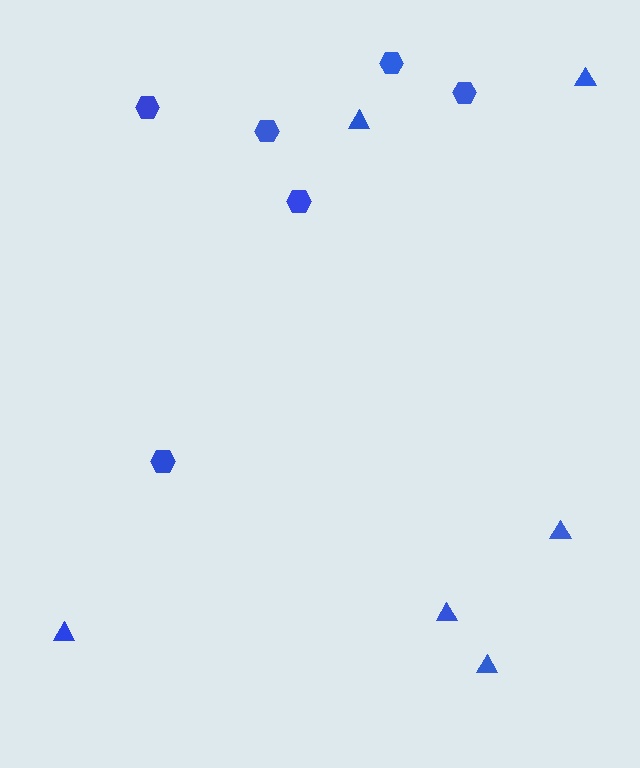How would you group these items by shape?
There are 2 groups: one group of hexagons (6) and one group of triangles (6).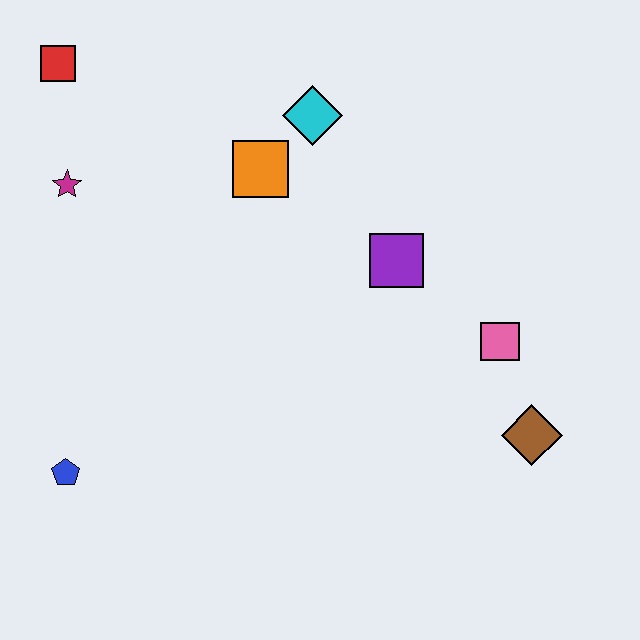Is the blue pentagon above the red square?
No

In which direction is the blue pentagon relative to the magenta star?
The blue pentagon is below the magenta star.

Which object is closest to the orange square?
The cyan diamond is closest to the orange square.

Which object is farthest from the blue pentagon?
The brown diamond is farthest from the blue pentagon.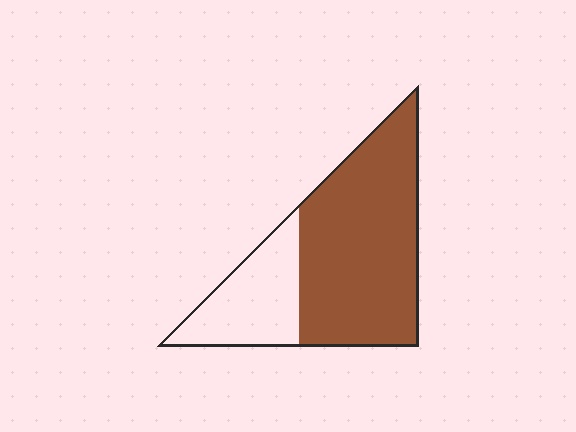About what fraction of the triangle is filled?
About two thirds (2/3).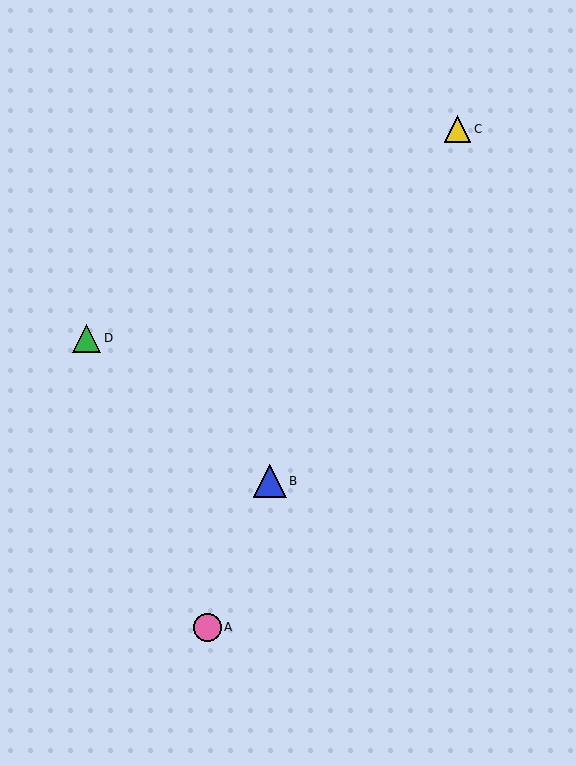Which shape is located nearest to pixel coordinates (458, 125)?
The yellow triangle (labeled C) at (458, 129) is nearest to that location.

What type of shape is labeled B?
Shape B is a blue triangle.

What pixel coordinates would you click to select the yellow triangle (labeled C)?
Click at (458, 129) to select the yellow triangle C.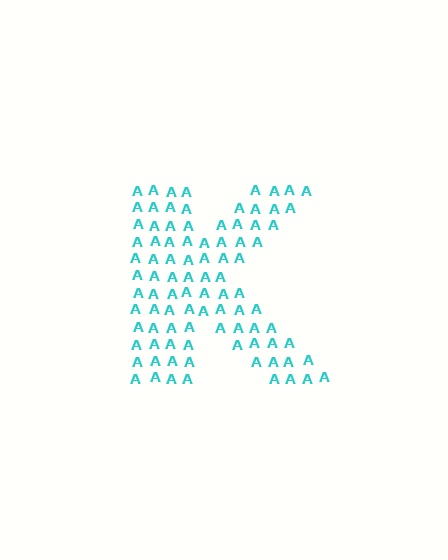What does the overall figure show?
The overall figure shows the letter K.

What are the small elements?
The small elements are letter A's.